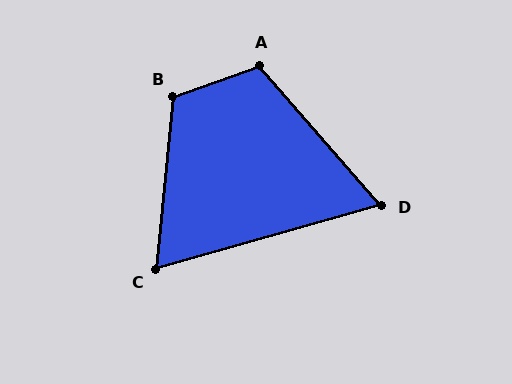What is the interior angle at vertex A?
Approximately 111 degrees (obtuse).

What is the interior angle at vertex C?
Approximately 69 degrees (acute).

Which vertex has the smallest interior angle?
D, at approximately 65 degrees.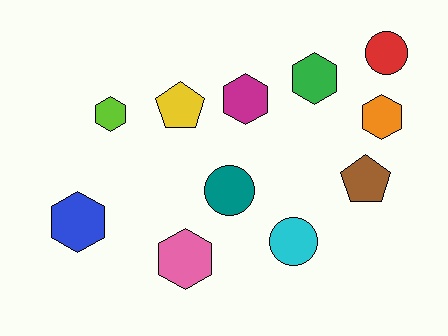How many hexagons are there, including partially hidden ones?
There are 6 hexagons.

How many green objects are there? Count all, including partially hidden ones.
There is 1 green object.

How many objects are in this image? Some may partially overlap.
There are 11 objects.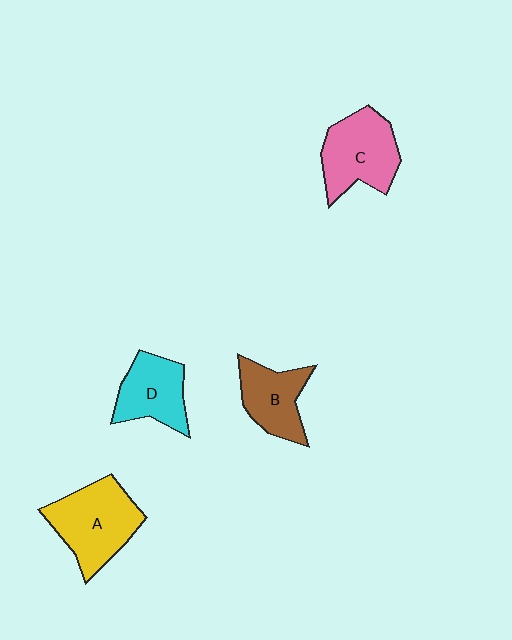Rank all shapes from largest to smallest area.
From largest to smallest: A (yellow), C (pink), D (cyan), B (brown).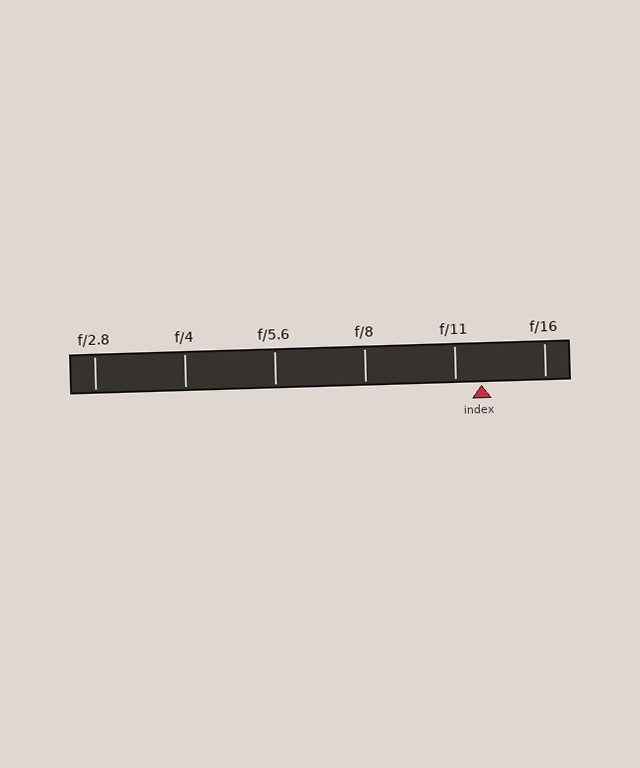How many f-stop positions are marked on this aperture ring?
There are 6 f-stop positions marked.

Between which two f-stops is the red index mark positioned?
The index mark is between f/11 and f/16.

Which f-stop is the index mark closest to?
The index mark is closest to f/11.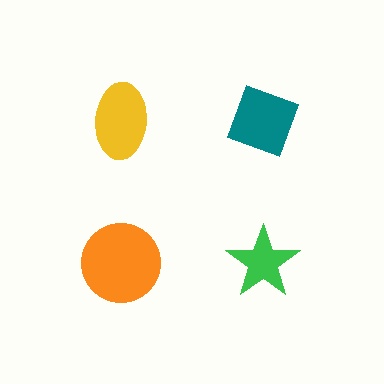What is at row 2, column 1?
An orange circle.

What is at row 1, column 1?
A yellow ellipse.